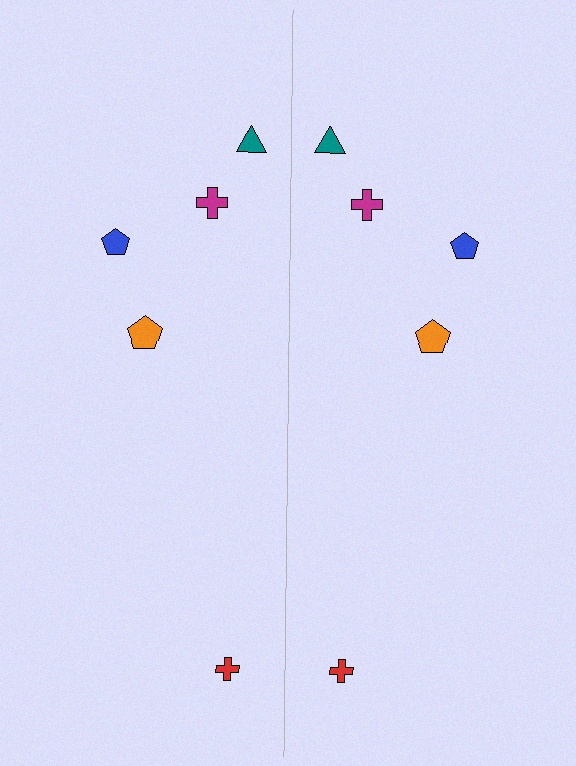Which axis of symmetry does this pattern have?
The pattern has a vertical axis of symmetry running through the center of the image.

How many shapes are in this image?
There are 10 shapes in this image.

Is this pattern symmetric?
Yes, this pattern has bilateral (reflection) symmetry.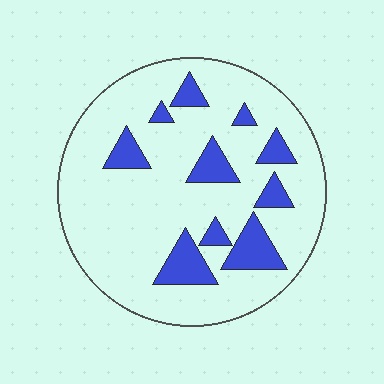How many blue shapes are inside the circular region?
10.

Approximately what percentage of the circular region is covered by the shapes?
Approximately 20%.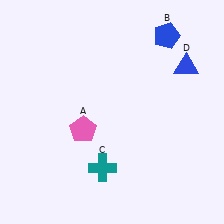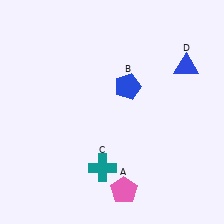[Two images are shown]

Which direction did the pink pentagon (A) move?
The pink pentagon (A) moved down.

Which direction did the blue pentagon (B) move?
The blue pentagon (B) moved down.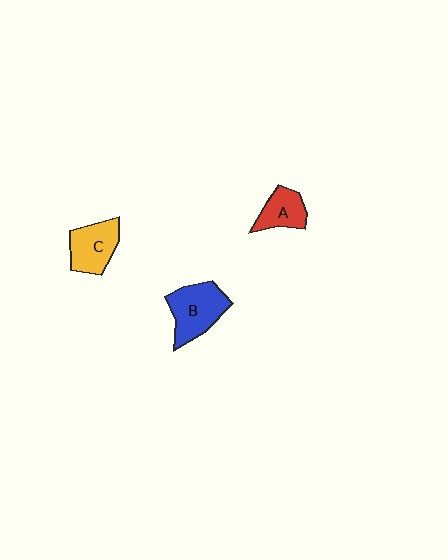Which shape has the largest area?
Shape B (blue).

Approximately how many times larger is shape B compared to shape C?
Approximately 1.2 times.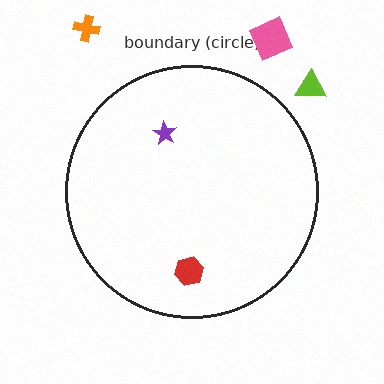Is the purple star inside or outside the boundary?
Inside.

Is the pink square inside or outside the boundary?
Outside.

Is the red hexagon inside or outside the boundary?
Inside.